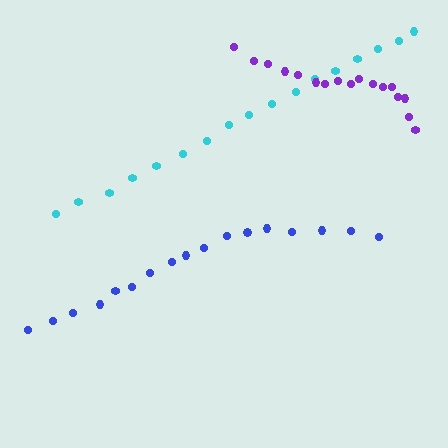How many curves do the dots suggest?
There are 3 distinct paths.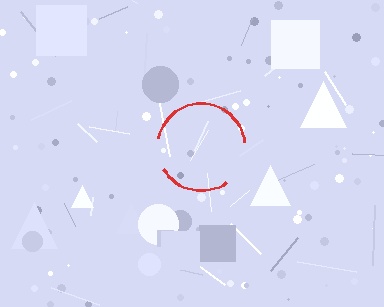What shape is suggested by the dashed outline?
The dashed outline suggests a circle.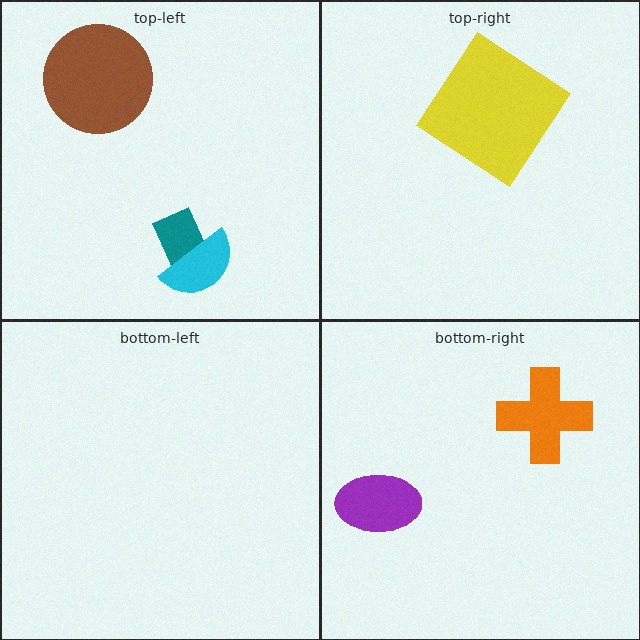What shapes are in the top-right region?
The yellow diamond.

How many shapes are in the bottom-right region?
2.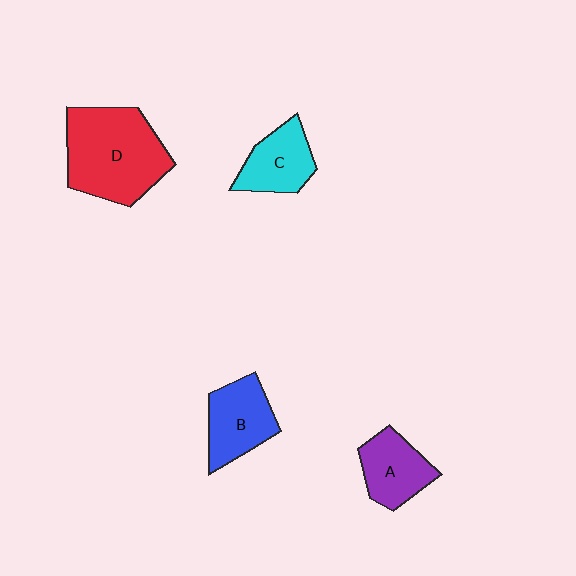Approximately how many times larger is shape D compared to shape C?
Approximately 2.0 times.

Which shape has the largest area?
Shape D (red).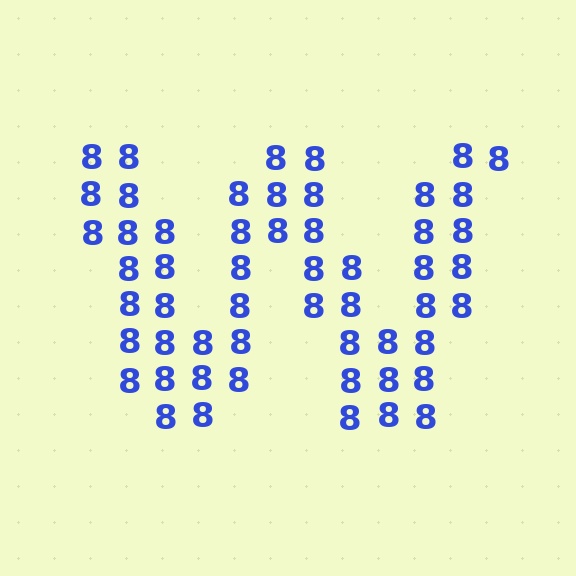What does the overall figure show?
The overall figure shows the letter W.